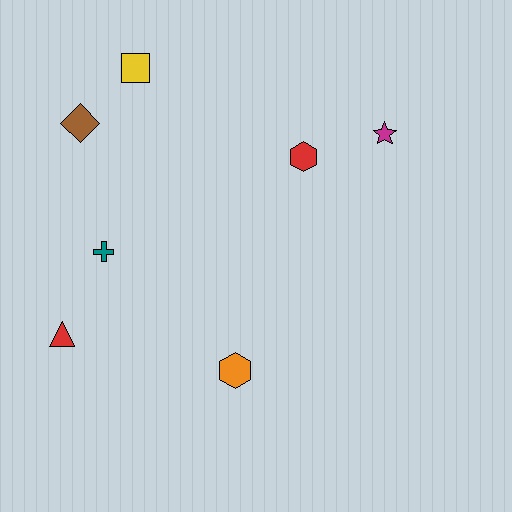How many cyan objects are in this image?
There are no cyan objects.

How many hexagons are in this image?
There are 2 hexagons.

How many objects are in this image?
There are 7 objects.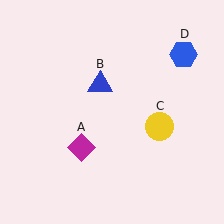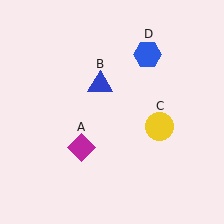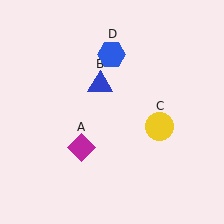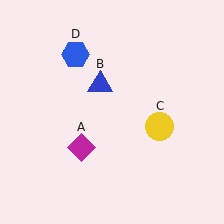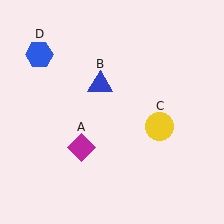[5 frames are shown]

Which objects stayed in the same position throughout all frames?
Magenta diamond (object A) and blue triangle (object B) and yellow circle (object C) remained stationary.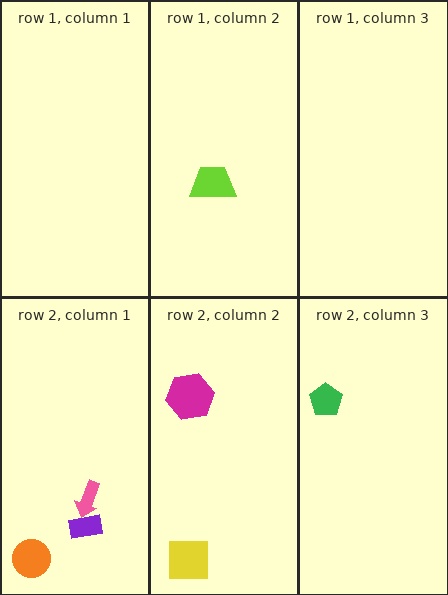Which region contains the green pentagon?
The row 2, column 3 region.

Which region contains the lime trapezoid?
The row 1, column 2 region.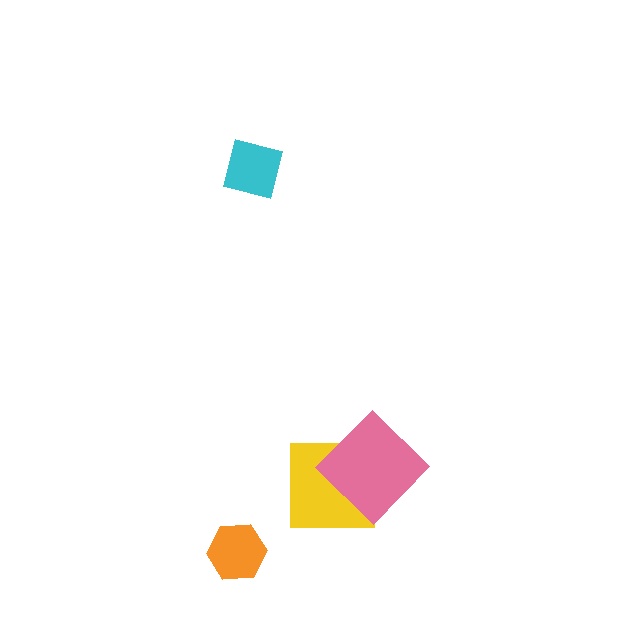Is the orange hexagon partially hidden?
No, no other shape covers it.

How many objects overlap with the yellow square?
1 object overlaps with the yellow square.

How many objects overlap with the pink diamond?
1 object overlaps with the pink diamond.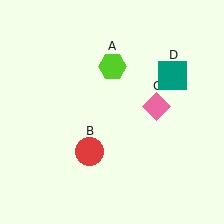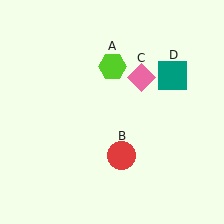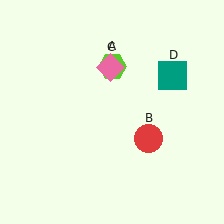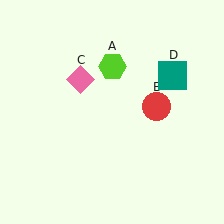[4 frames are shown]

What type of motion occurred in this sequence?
The red circle (object B), pink diamond (object C) rotated counterclockwise around the center of the scene.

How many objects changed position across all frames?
2 objects changed position: red circle (object B), pink diamond (object C).